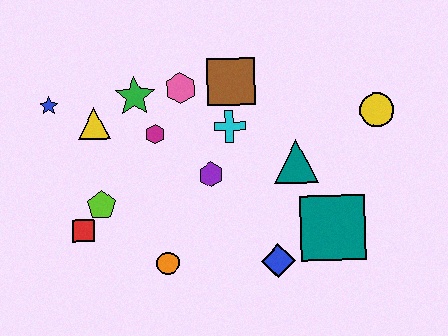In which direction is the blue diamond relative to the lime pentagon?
The blue diamond is to the right of the lime pentagon.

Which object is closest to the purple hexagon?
The cyan cross is closest to the purple hexagon.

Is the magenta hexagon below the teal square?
No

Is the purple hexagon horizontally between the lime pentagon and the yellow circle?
Yes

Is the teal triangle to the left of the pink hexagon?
No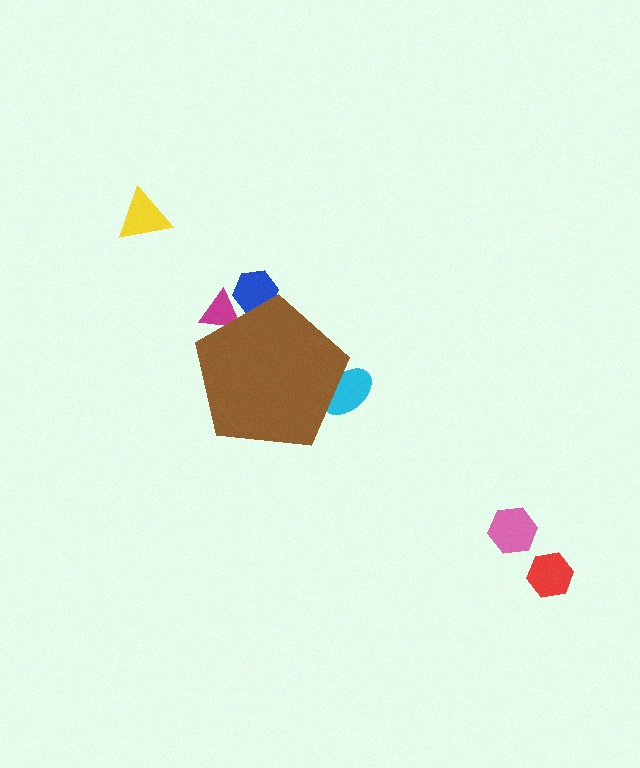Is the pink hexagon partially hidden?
No, the pink hexagon is fully visible.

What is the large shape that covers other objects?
A brown pentagon.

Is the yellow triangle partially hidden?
No, the yellow triangle is fully visible.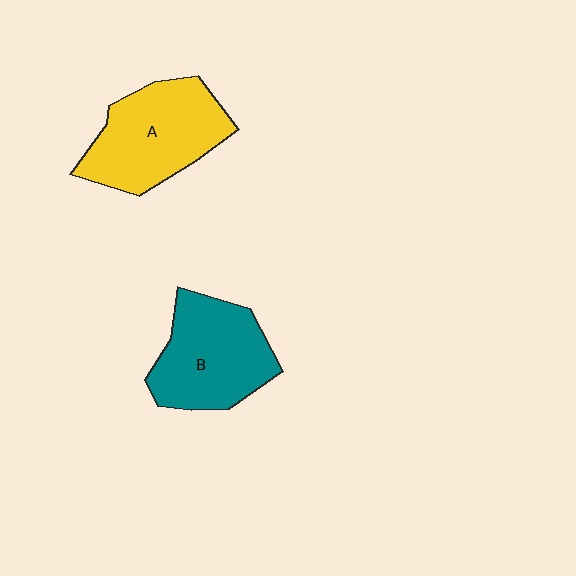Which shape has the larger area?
Shape A (yellow).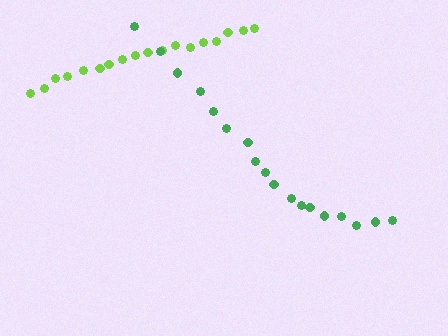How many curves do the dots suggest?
There are 2 distinct paths.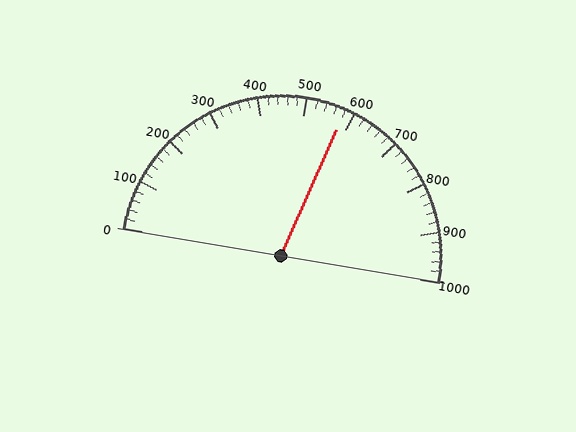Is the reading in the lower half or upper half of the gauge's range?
The reading is in the upper half of the range (0 to 1000).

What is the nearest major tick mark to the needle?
The nearest major tick mark is 600.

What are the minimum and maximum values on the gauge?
The gauge ranges from 0 to 1000.